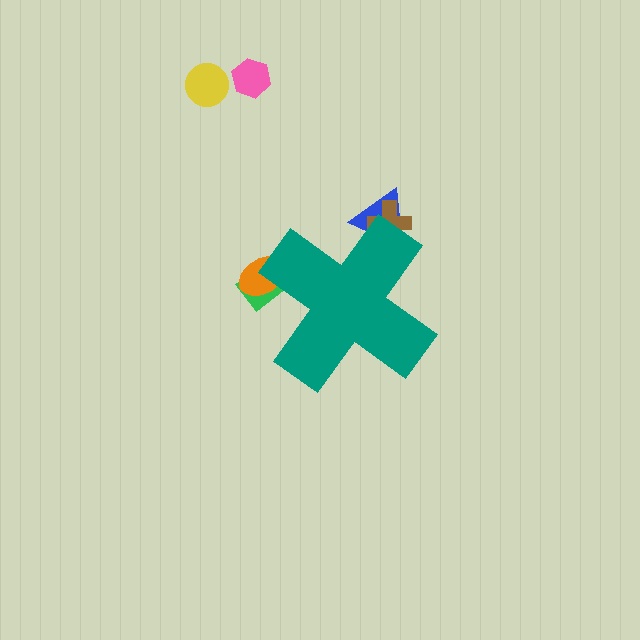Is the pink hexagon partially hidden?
No, the pink hexagon is fully visible.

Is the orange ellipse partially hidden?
Yes, the orange ellipse is partially hidden behind the teal cross.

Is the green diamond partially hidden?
Yes, the green diamond is partially hidden behind the teal cross.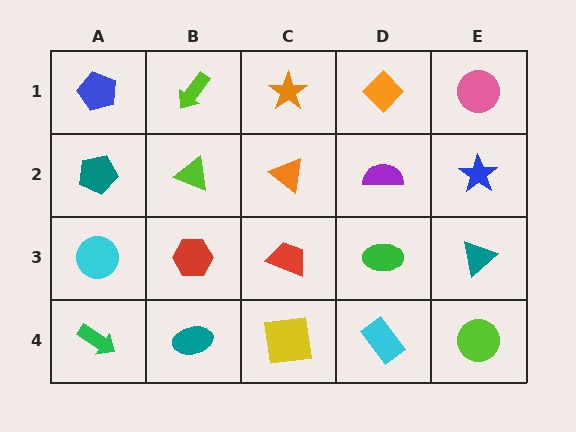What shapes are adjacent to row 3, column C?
An orange triangle (row 2, column C), a yellow square (row 4, column C), a red hexagon (row 3, column B), a green ellipse (row 3, column D).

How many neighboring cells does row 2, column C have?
4.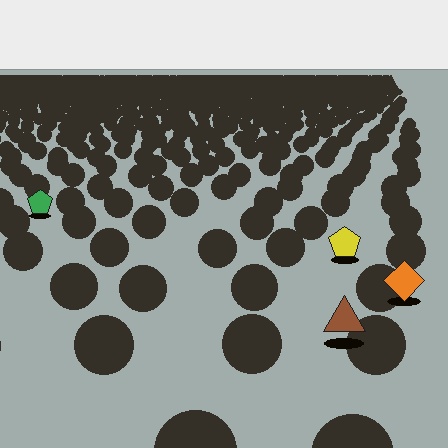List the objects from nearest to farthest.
From nearest to farthest: the brown triangle, the orange diamond, the yellow pentagon, the green pentagon.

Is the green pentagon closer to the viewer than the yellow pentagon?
No. The yellow pentagon is closer — you can tell from the texture gradient: the ground texture is coarser near it.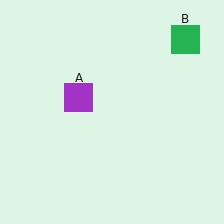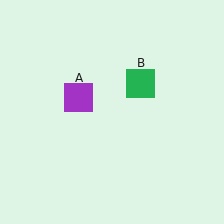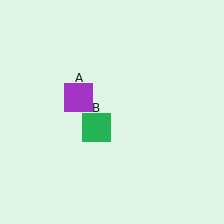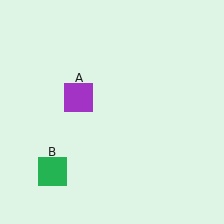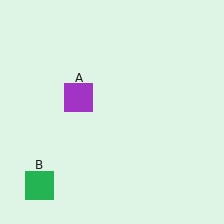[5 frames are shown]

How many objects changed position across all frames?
1 object changed position: green square (object B).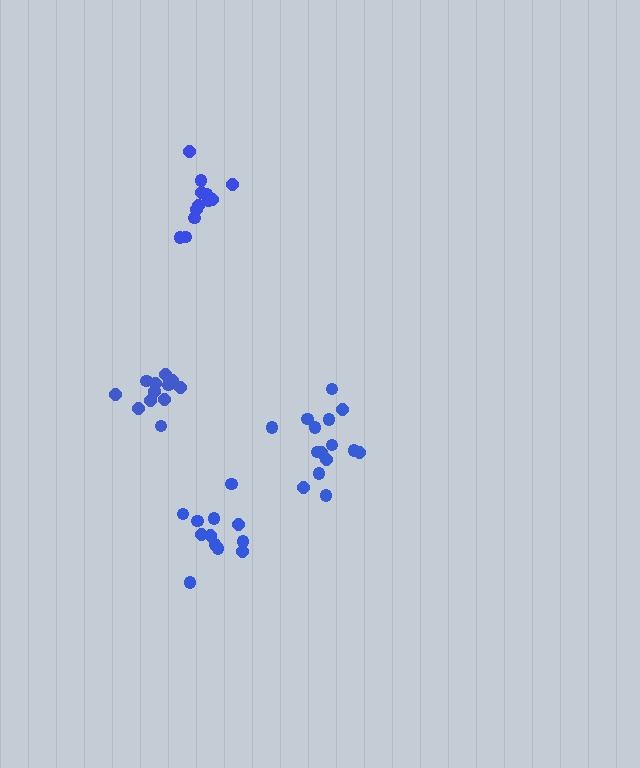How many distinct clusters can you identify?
There are 4 distinct clusters.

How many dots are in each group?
Group 1: 12 dots, Group 2: 12 dots, Group 3: 15 dots, Group 4: 12 dots (51 total).